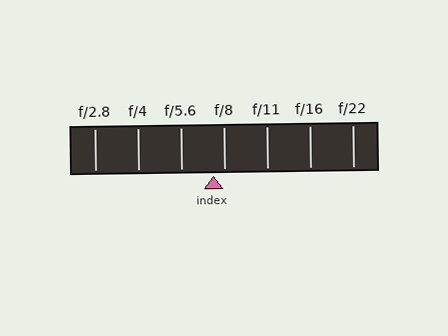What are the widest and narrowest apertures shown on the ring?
The widest aperture shown is f/2.8 and the narrowest is f/22.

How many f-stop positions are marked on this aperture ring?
There are 7 f-stop positions marked.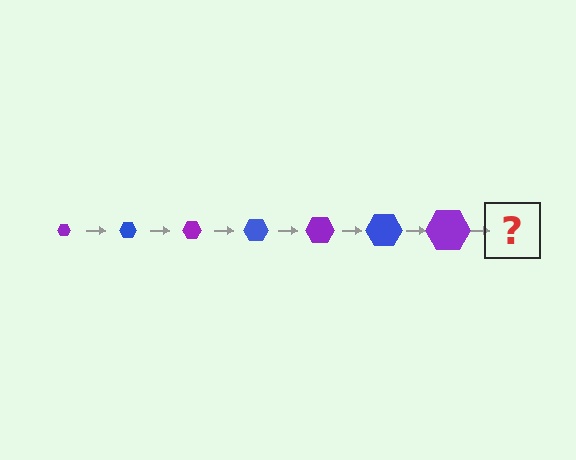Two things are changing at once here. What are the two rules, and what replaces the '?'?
The two rules are that the hexagon grows larger each step and the color cycles through purple and blue. The '?' should be a blue hexagon, larger than the previous one.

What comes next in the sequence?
The next element should be a blue hexagon, larger than the previous one.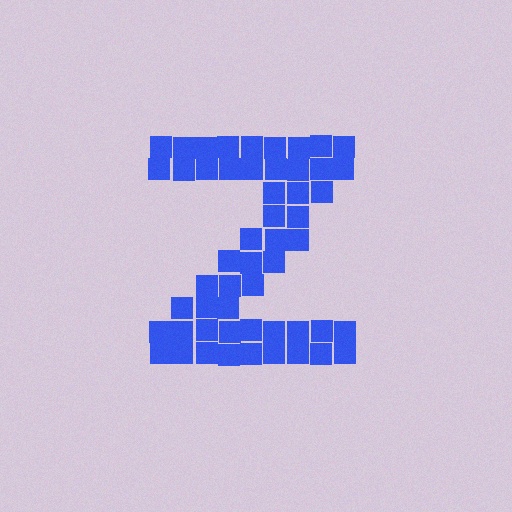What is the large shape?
The large shape is the letter Z.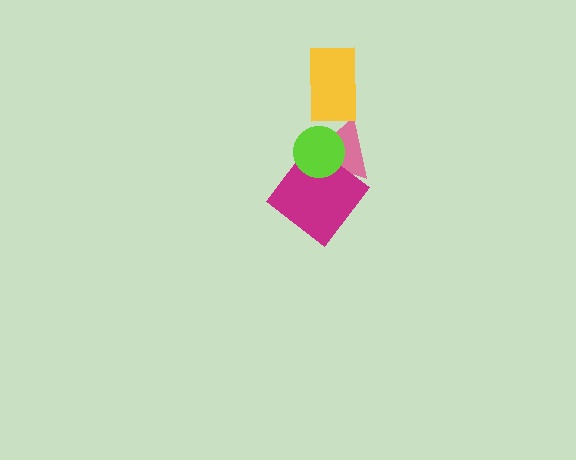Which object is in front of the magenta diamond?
The lime circle is in front of the magenta diamond.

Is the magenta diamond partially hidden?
Yes, it is partially covered by another shape.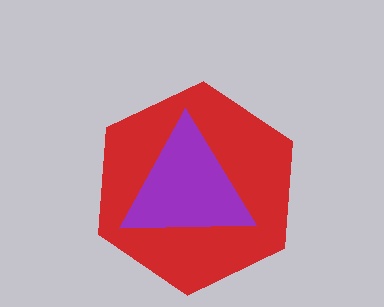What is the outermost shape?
The red hexagon.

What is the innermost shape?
The purple triangle.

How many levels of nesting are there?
2.